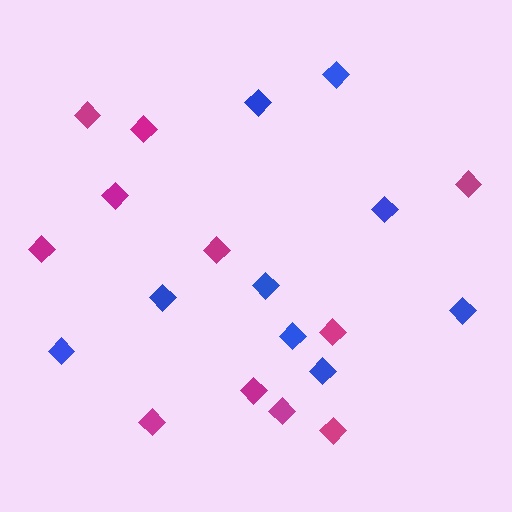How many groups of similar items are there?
There are 2 groups: one group of magenta diamonds (11) and one group of blue diamonds (9).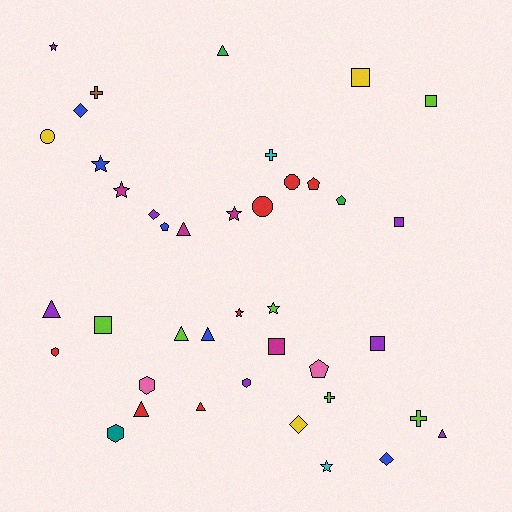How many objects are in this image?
There are 40 objects.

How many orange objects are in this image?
There are no orange objects.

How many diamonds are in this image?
There are 4 diamonds.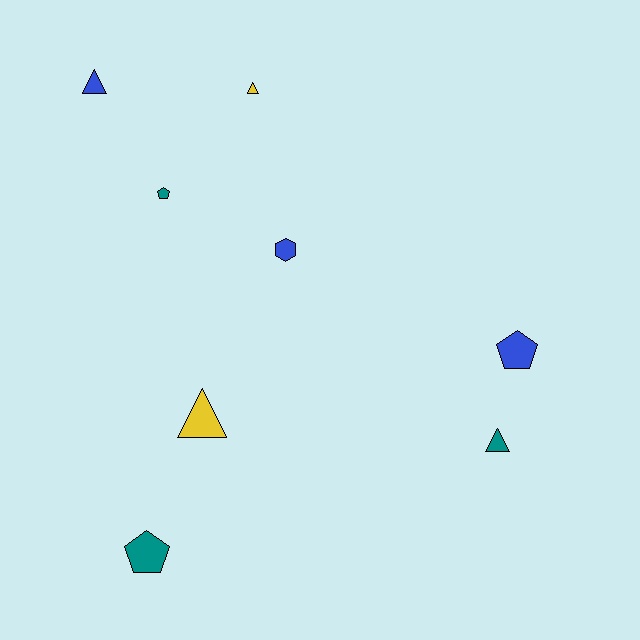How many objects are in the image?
There are 8 objects.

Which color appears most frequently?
Teal, with 3 objects.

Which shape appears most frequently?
Triangle, with 4 objects.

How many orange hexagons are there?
There are no orange hexagons.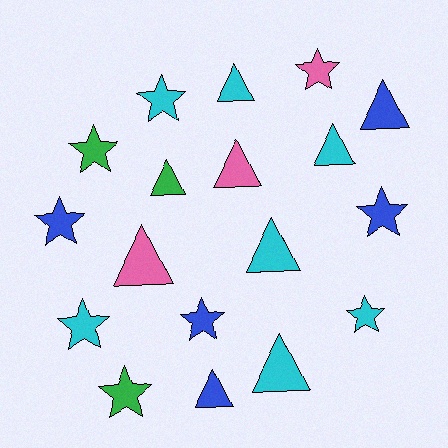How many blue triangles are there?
There are 2 blue triangles.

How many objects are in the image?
There are 18 objects.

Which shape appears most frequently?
Star, with 9 objects.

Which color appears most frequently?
Cyan, with 7 objects.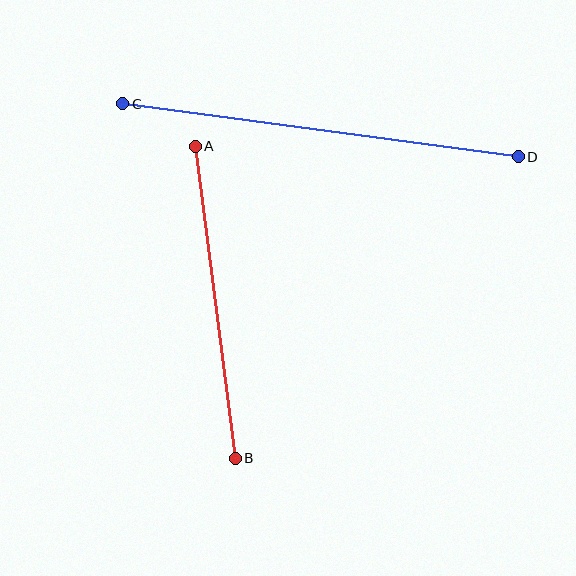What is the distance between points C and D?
The distance is approximately 399 pixels.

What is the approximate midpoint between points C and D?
The midpoint is at approximately (320, 130) pixels.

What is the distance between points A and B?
The distance is approximately 314 pixels.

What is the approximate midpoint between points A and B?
The midpoint is at approximately (215, 302) pixels.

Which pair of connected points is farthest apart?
Points C and D are farthest apart.